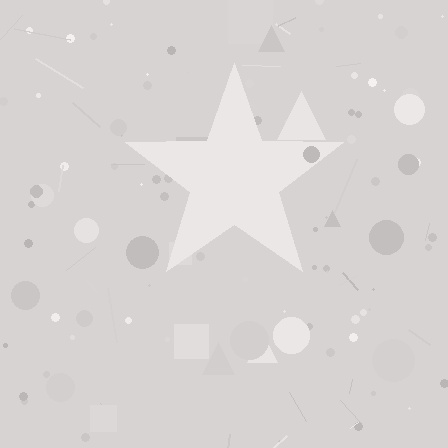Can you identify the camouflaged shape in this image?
The camouflaged shape is a star.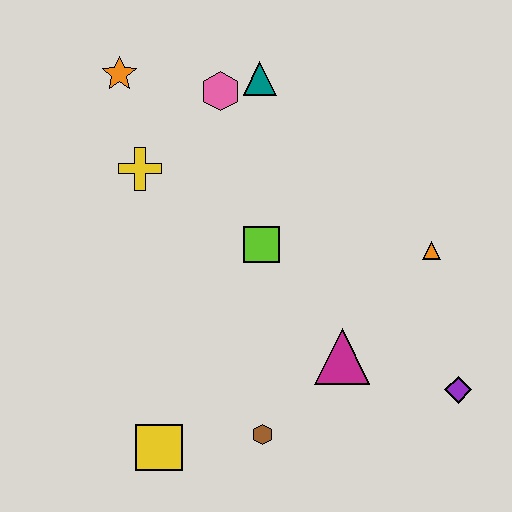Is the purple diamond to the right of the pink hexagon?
Yes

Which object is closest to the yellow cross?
The orange star is closest to the yellow cross.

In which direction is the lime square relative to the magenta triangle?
The lime square is above the magenta triangle.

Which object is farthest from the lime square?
The purple diamond is farthest from the lime square.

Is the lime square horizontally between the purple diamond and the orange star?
Yes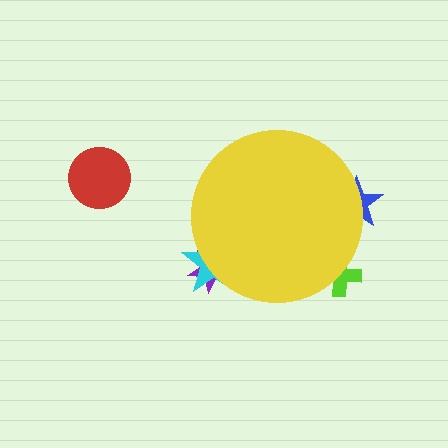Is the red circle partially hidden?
No, the red circle is fully visible.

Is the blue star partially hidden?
Yes, the blue star is partially hidden behind the yellow circle.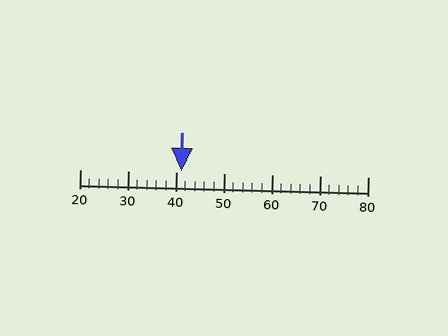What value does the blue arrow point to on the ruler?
The blue arrow points to approximately 41.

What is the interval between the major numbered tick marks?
The major tick marks are spaced 10 units apart.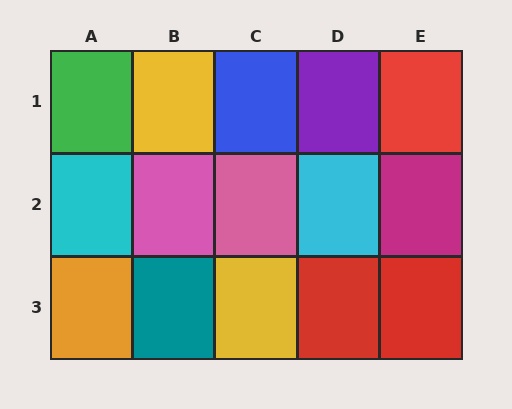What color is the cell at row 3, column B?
Teal.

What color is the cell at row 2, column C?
Pink.